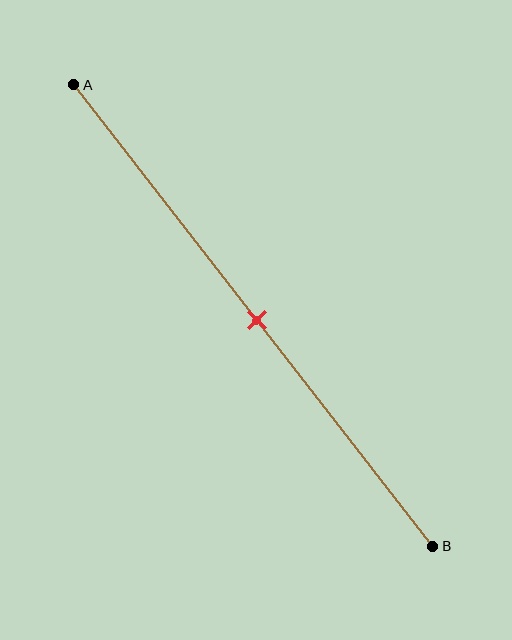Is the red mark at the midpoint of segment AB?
Yes, the mark is approximately at the midpoint.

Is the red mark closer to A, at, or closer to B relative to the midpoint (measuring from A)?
The red mark is approximately at the midpoint of segment AB.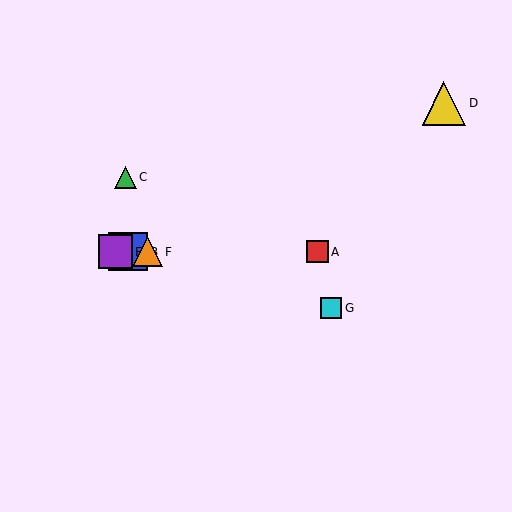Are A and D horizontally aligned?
No, A is at y≈252 and D is at y≈103.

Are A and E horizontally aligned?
Yes, both are at y≈252.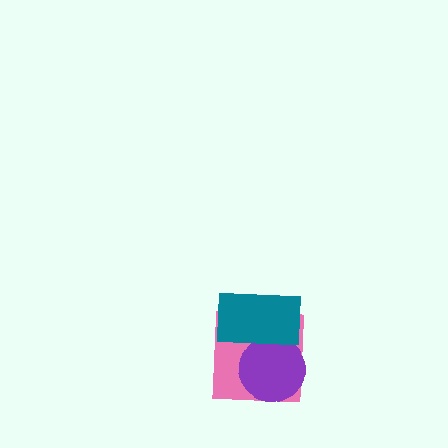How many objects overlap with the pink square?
2 objects overlap with the pink square.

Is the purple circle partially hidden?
Yes, it is partially covered by another shape.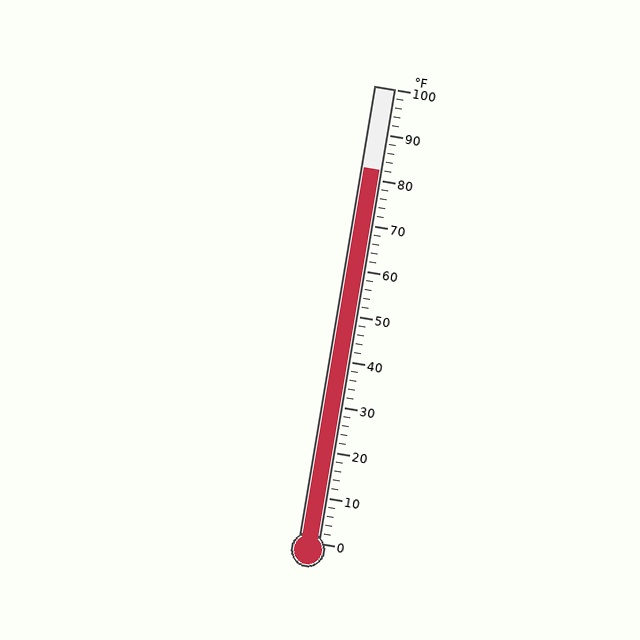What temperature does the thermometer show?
The thermometer shows approximately 82°F.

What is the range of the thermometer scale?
The thermometer scale ranges from 0°F to 100°F.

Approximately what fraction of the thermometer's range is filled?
The thermometer is filled to approximately 80% of its range.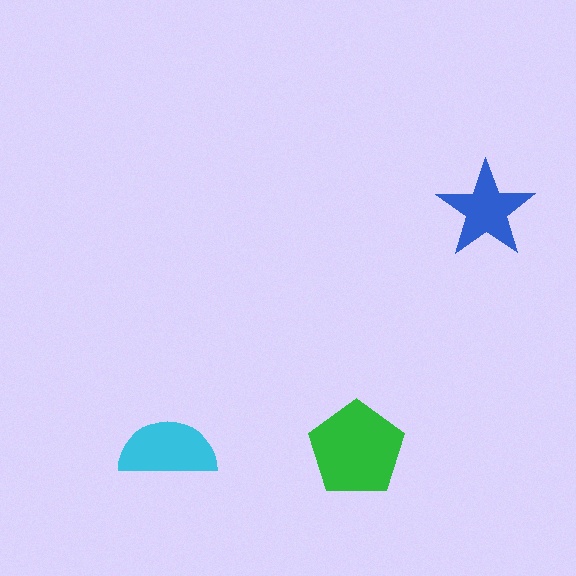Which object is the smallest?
The blue star.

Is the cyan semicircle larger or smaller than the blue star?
Larger.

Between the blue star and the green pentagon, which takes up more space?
The green pentagon.